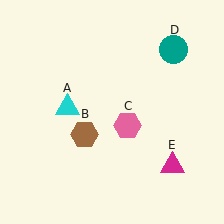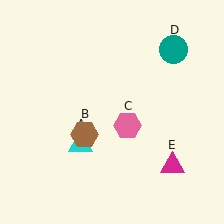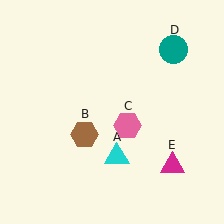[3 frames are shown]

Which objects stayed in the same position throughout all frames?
Brown hexagon (object B) and pink hexagon (object C) and teal circle (object D) and magenta triangle (object E) remained stationary.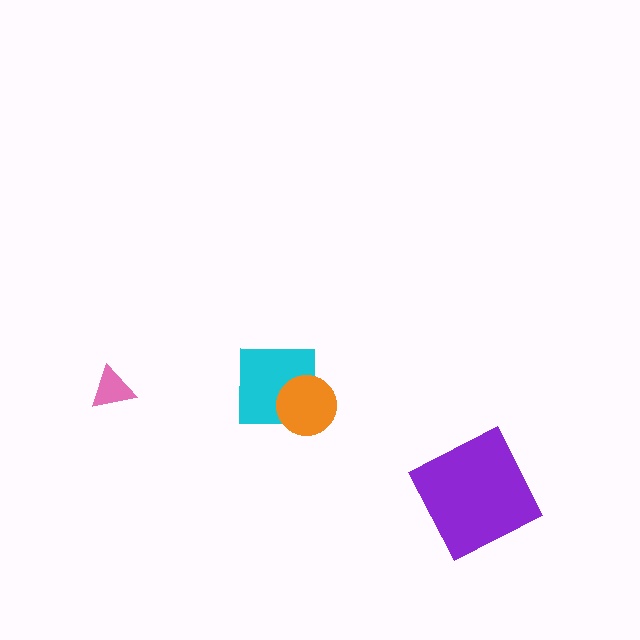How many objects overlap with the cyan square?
1 object overlaps with the cyan square.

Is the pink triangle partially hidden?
No, no other shape covers it.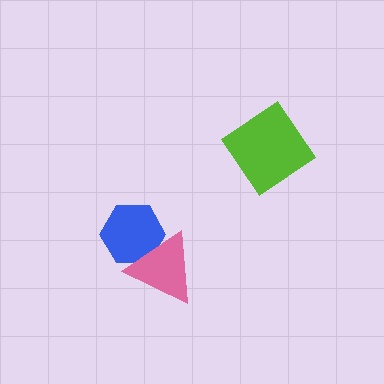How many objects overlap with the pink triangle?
1 object overlaps with the pink triangle.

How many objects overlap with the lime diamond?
0 objects overlap with the lime diamond.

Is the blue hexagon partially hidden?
Yes, it is partially covered by another shape.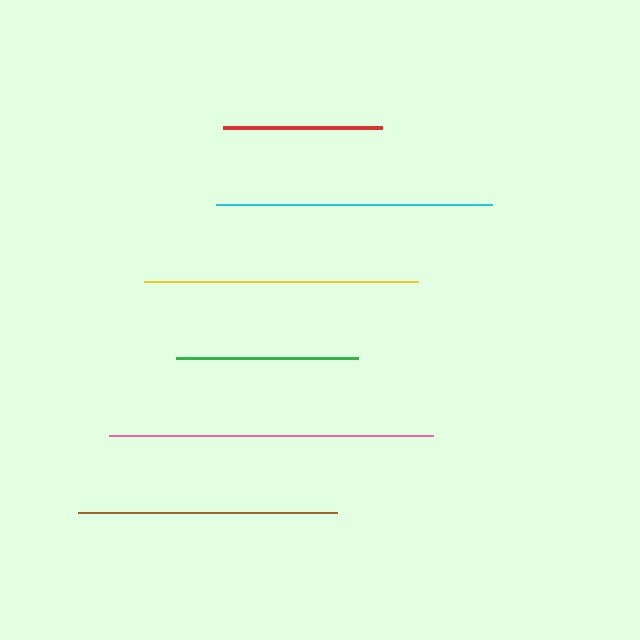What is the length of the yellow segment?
The yellow segment is approximately 275 pixels long.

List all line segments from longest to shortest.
From longest to shortest: pink, cyan, yellow, brown, green, red.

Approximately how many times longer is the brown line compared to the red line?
The brown line is approximately 1.6 times the length of the red line.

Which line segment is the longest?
The pink line is the longest at approximately 324 pixels.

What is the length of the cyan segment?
The cyan segment is approximately 276 pixels long.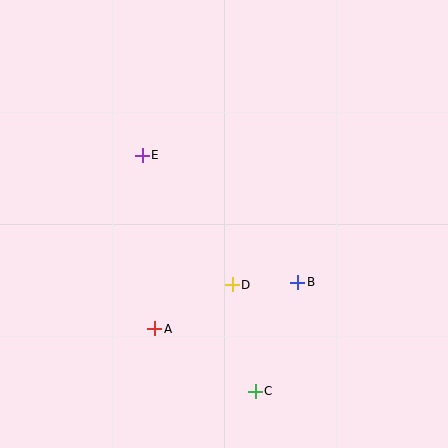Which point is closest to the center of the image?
Point D at (232, 285) is closest to the center.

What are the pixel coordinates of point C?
Point C is at (255, 391).